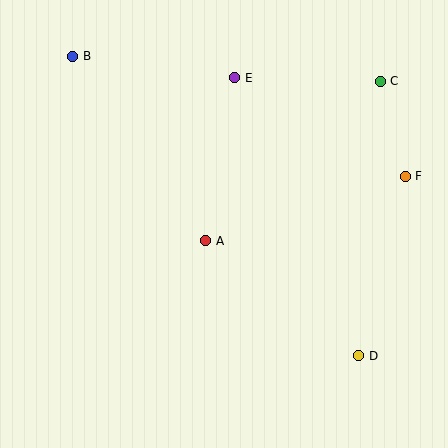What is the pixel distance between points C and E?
The distance between C and E is 145 pixels.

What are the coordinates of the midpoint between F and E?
The midpoint between F and E is at (320, 127).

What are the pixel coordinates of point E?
Point E is at (235, 78).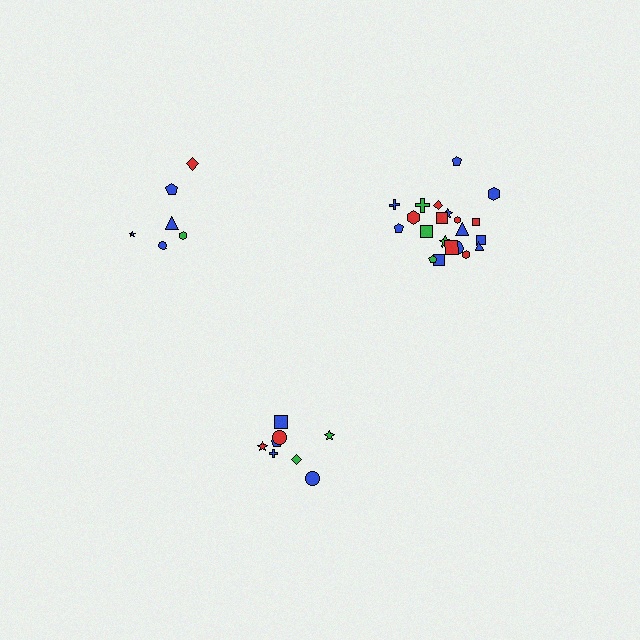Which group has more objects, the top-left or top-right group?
The top-right group.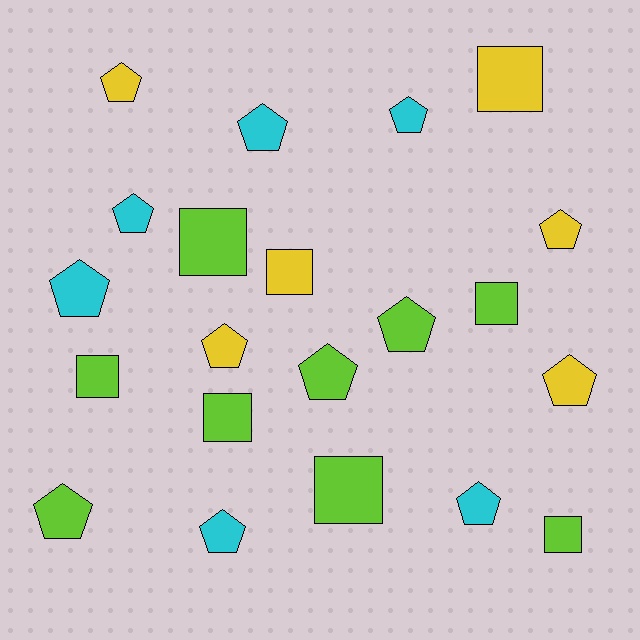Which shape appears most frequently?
Pentagon, with 13 objects.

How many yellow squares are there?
There are 2 yellow squares.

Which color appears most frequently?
Lime, with 9 objects.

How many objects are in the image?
There are 21 objects.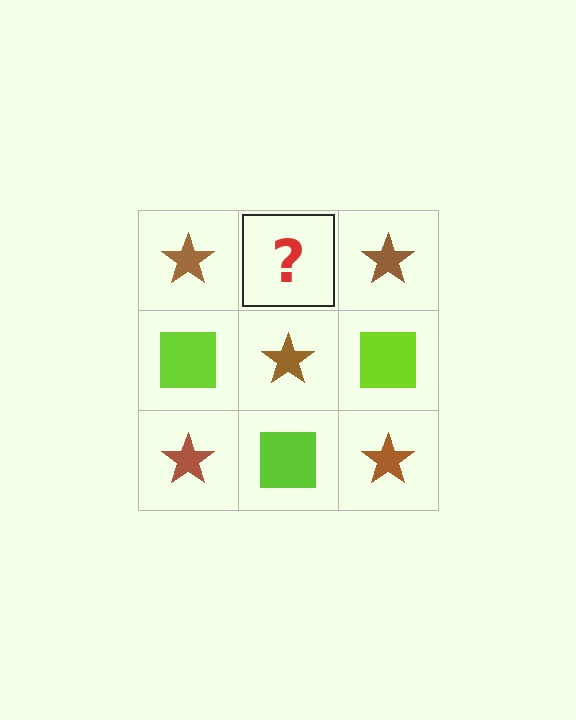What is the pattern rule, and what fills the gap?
The rule is that it alternates brown star and lime square in a checkerboard pattern. The gap should be filled with a lime square.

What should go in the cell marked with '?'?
The missing cell should contain a lime square.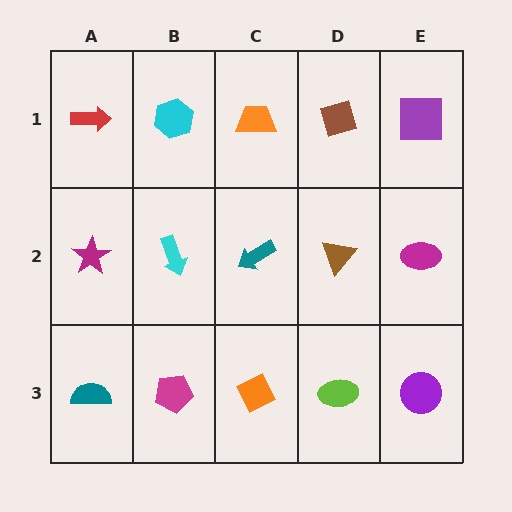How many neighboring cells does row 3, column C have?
3.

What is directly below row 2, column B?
A magenta pentagon.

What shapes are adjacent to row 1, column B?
A cyan arrow (row 2, column B), a red arrow (row 1, column A), an orange trapezoid (row 1, column C).